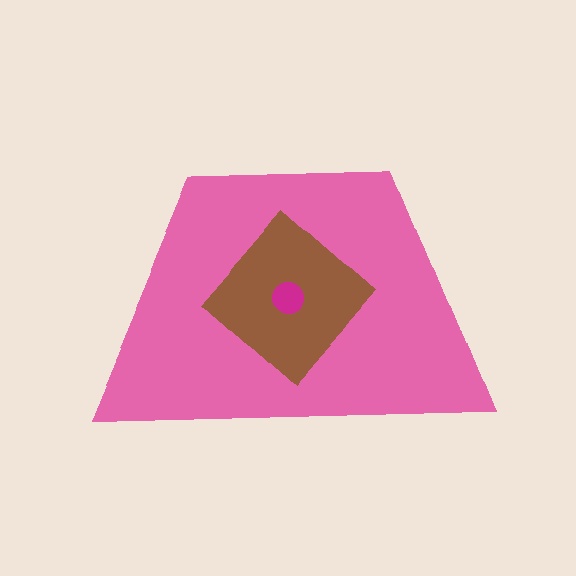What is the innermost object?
The magenta circle.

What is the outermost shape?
The pink trapezoid.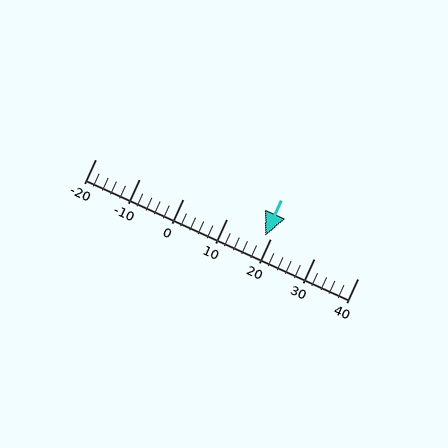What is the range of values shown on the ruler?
The ruler shows values from -20 to 40.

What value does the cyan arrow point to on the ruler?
The cyan arrow points to approximately 19.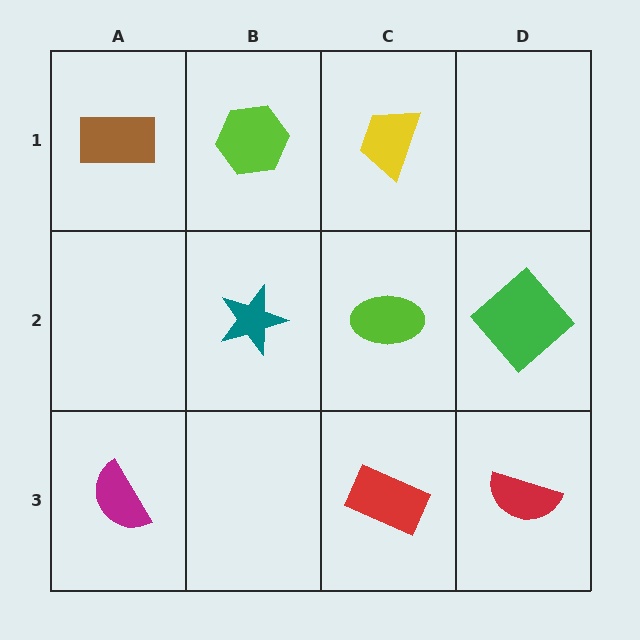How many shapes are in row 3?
3 shapes.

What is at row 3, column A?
A magenta semicircle.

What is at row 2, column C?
A lime ellipse.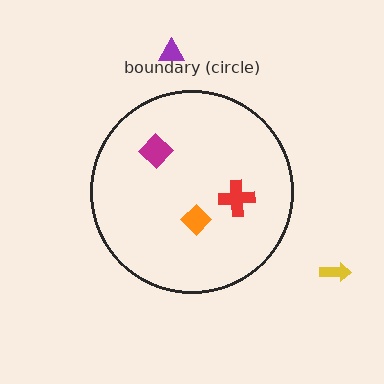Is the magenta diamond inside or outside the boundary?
Inside.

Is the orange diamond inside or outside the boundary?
Inside.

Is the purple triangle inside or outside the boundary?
Outside.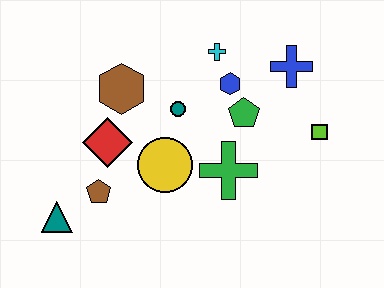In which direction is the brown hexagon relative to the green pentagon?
The brown hexagon is to the left of the green pentagon.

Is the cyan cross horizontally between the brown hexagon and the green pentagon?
Yes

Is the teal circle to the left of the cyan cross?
Yes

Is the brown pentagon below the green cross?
Yes